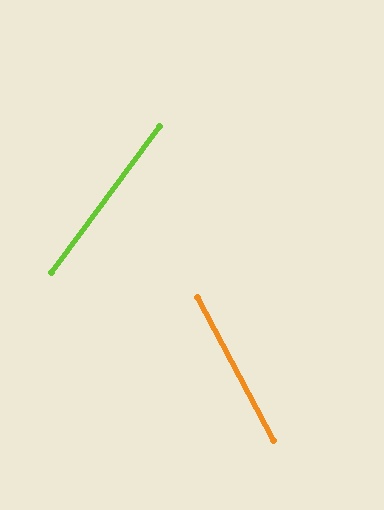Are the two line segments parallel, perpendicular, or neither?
Neither parallel nor perpendicular — they differ by about 64°.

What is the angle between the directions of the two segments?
Approximately 64 degrees.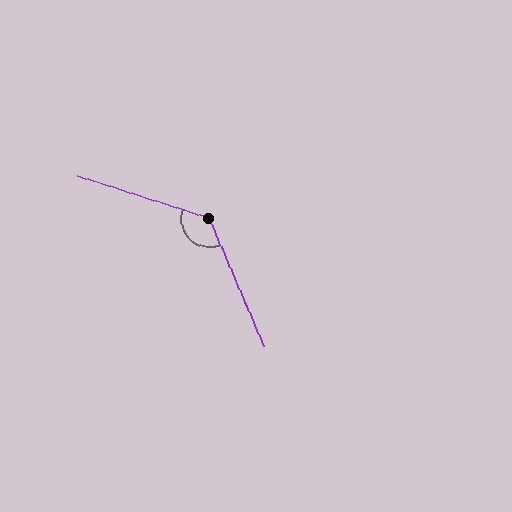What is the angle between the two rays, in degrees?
Approximately 131 degrees.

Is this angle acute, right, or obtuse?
It is obtuse.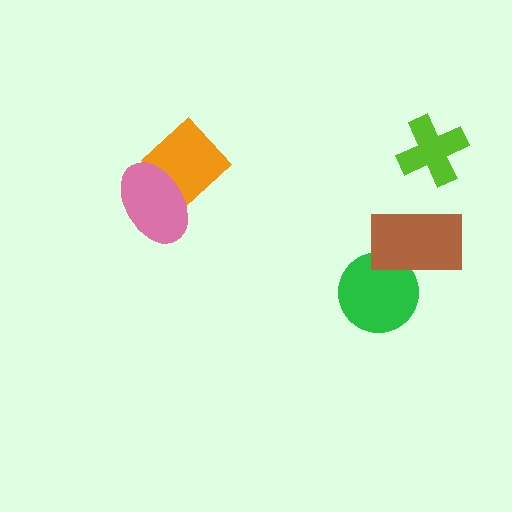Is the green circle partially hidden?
Yes, it is partially covered by another shape.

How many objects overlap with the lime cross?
0 objects overlap with the lime cross.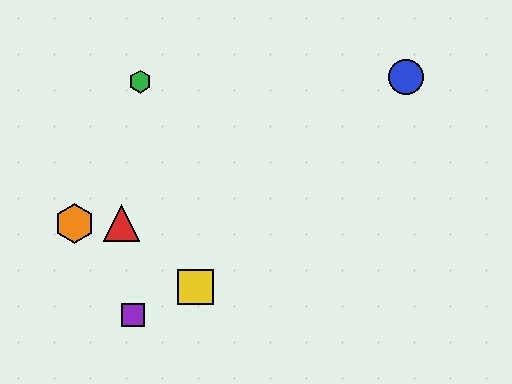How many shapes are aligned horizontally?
2 shapes (the red triangle, the orange hexagon) are aligned horizontally.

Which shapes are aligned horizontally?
The red triangle, the orange hexagon are aligned horizontally.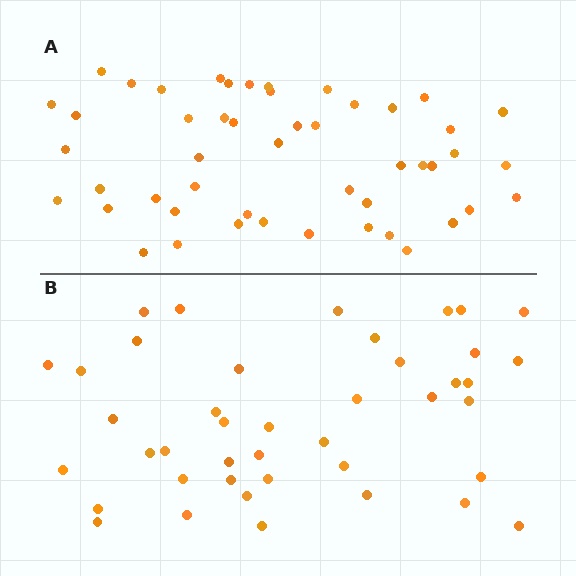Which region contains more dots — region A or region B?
Region A (the top region) has more dots.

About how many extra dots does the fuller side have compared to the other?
Region A has roughly 8 or so more dots than region B.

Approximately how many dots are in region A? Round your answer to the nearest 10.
About 50 dots. (The exact count is 49, which rounds to 50.)